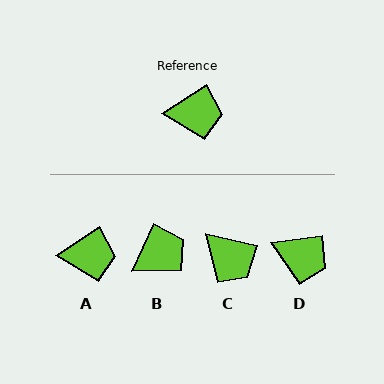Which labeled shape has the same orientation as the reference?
A.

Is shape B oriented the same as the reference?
No, it is off by about 33 degrees.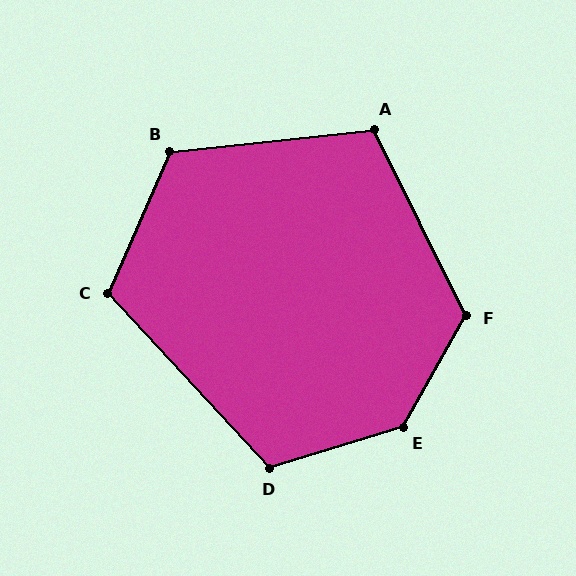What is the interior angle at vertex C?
Approximately 113 degrees (obtuse).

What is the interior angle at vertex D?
Approximately 116 degrees (obtuse).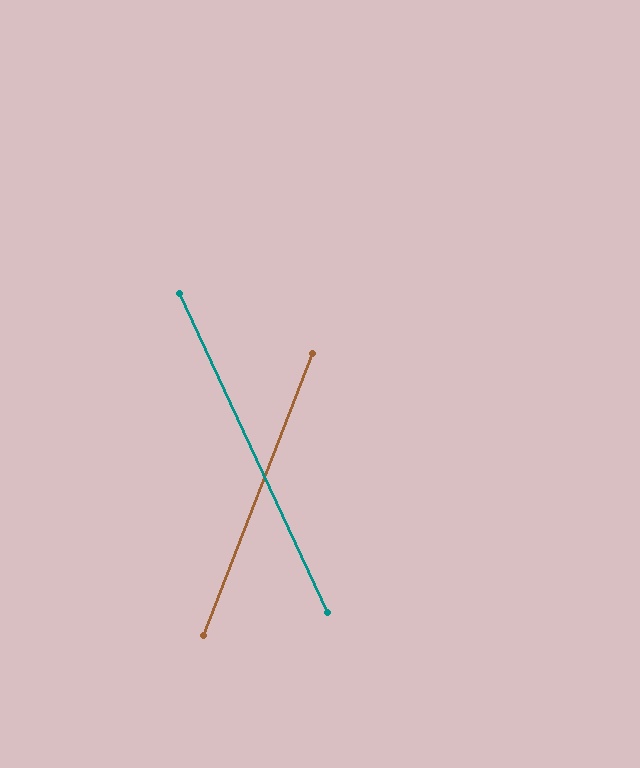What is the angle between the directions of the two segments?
Approximately 46 degrees.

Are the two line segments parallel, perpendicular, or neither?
Neither parallel nor perpendicular — they differ by about 46°.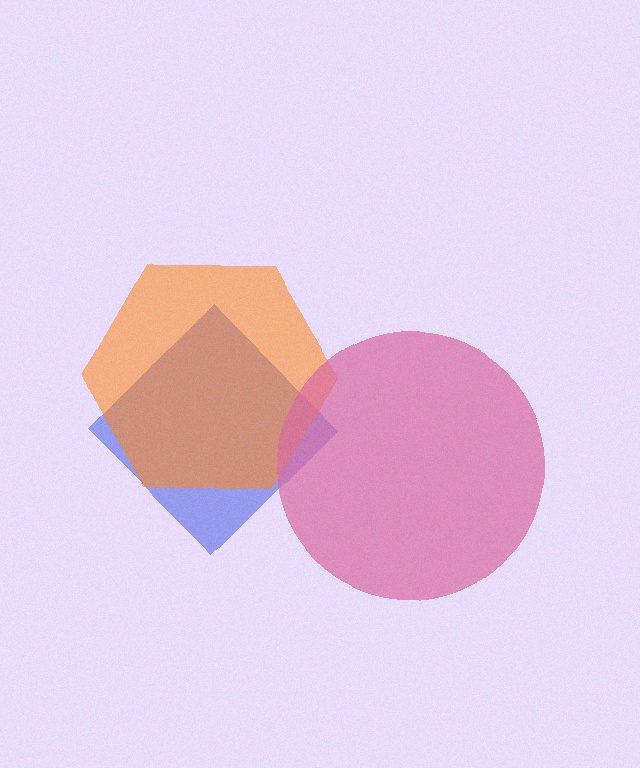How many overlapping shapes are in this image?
There are 3 overlapping shapes in the image.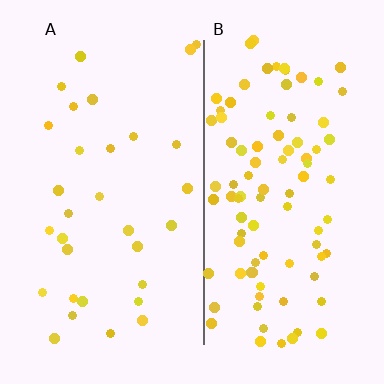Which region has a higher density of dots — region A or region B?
B (the right).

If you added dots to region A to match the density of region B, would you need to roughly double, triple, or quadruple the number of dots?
Approximately triple.